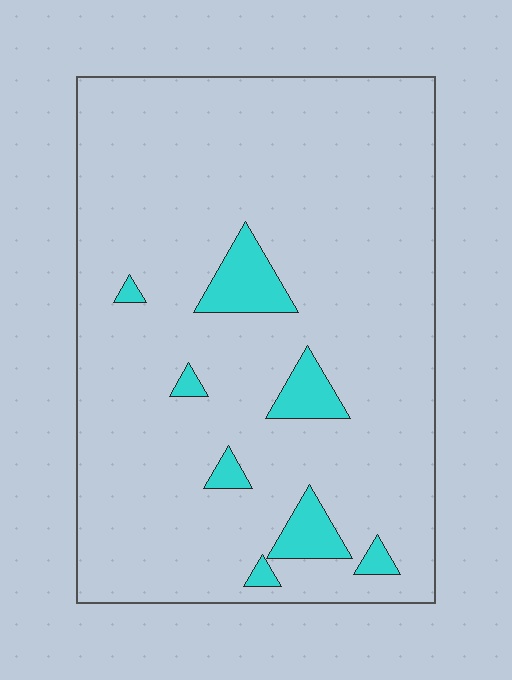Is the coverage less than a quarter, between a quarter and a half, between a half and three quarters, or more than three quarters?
Less than a quarter.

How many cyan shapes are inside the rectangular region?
8.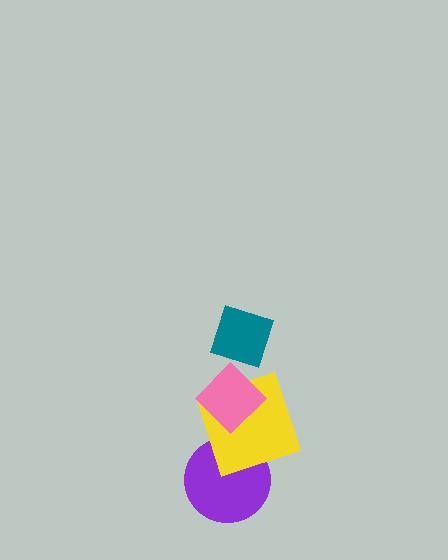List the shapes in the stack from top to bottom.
From top to bottom: the teal diamond, the pink diamond, the yellow square, the purple circle.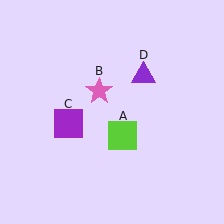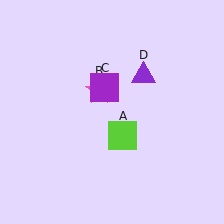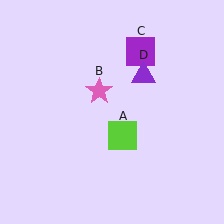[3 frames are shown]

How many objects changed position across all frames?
1 object changed position: purple square (object C).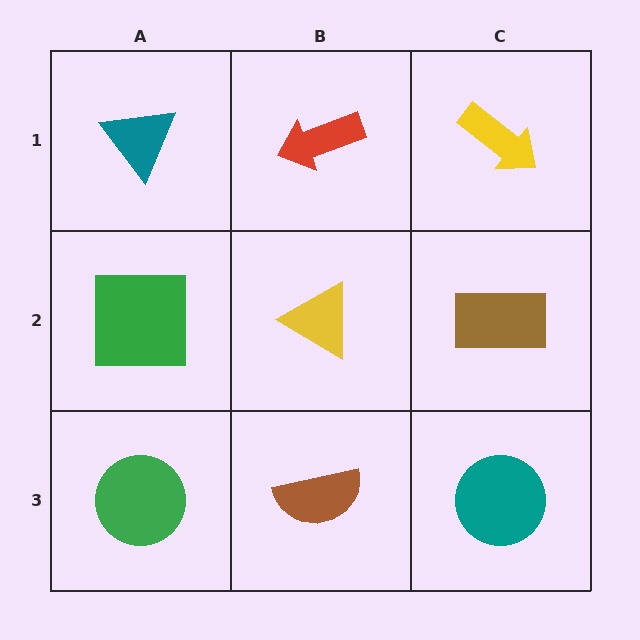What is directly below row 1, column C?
A brown rectangle.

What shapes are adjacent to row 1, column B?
A yellow triangle (row 2, column B), a teal triangle (row 1, column A), a yellow arrow (row 1, column C).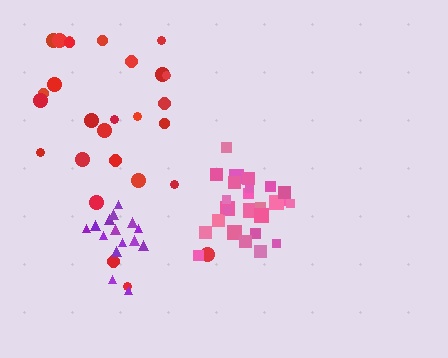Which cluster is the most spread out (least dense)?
Red.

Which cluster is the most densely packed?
Purple.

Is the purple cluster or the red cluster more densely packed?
Purple.